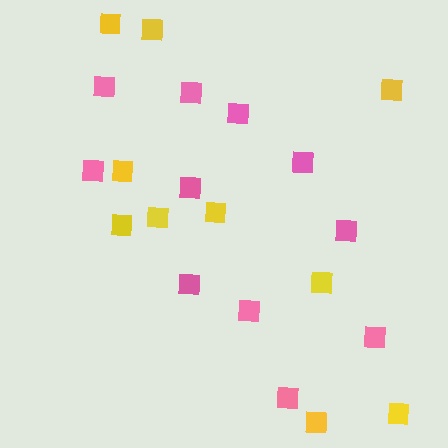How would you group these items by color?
There are 2 groups: one group of pink squares (11) and one group of yellow squares (10).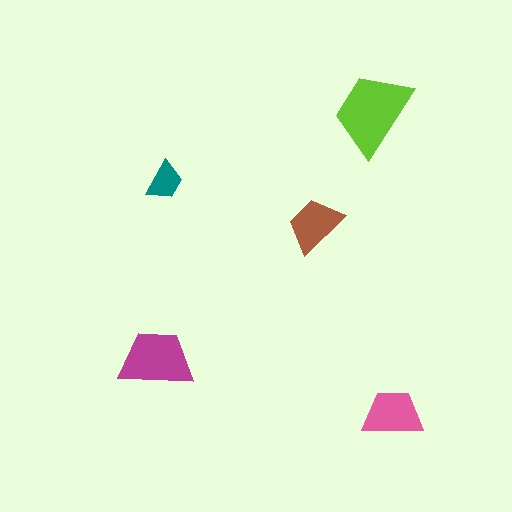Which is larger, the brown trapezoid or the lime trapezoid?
The lime one.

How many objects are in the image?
There are 5 objects in the image.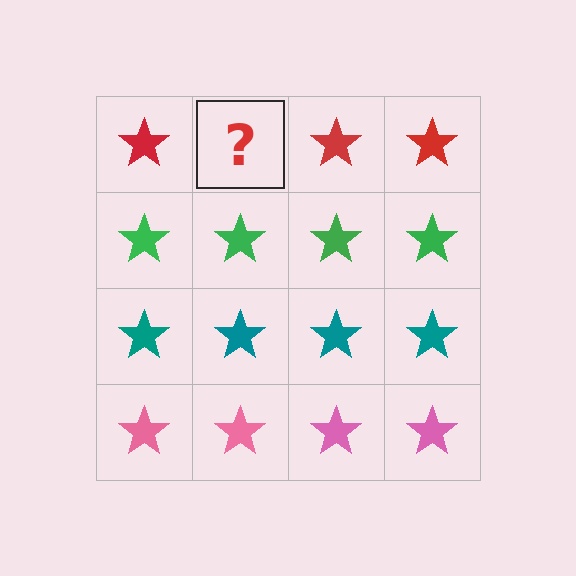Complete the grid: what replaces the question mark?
The question mark should be replaced with a red star.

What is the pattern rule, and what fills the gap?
The rule is that each row has a consistent color. The gap should be filled with a red star.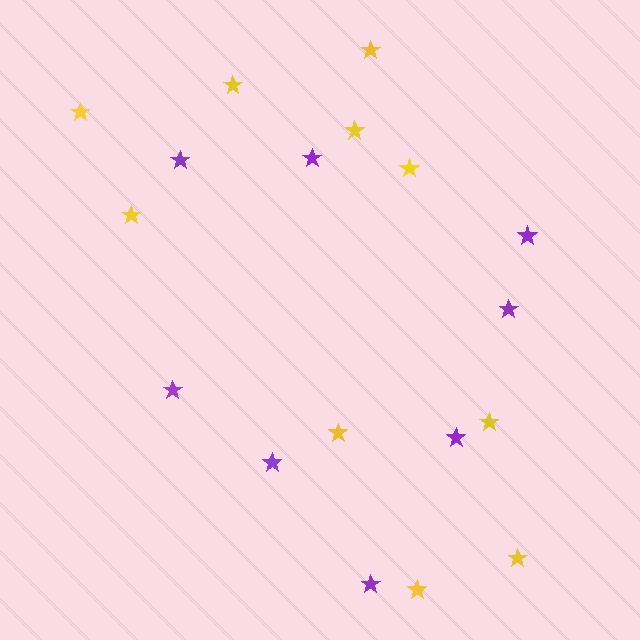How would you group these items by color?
There are 2 groups: one group of yellow stars (10) and one group of purple stars (8).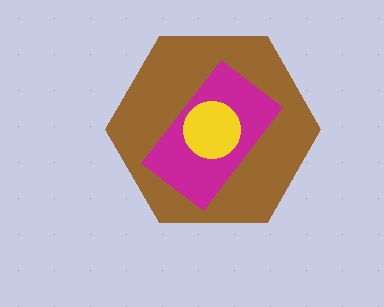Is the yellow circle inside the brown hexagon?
Yes.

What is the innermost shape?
The yellow circle.